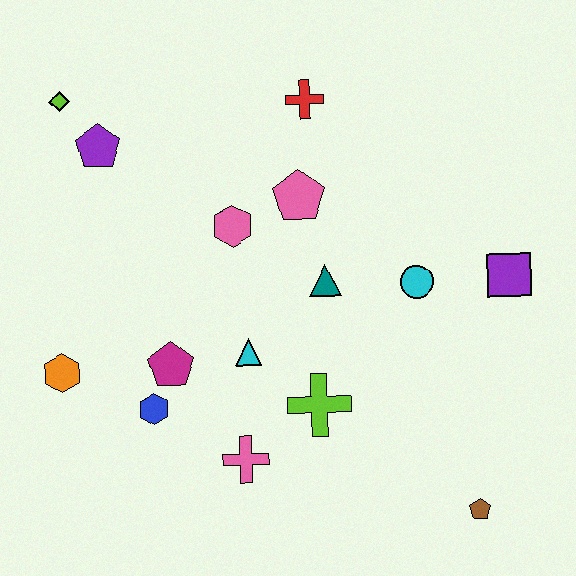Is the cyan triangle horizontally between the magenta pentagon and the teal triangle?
Yes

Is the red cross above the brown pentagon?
Yes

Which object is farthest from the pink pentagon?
The brown pentagon is farthest from the pink pentagon.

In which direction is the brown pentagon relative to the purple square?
The brown pentagon is below the purple square.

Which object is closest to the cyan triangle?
The magenta pentagon is closest to the cyan triangle.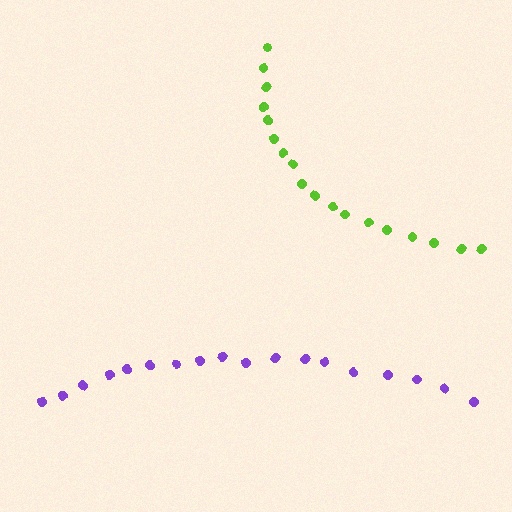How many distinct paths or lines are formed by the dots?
There are 2 distinct paths.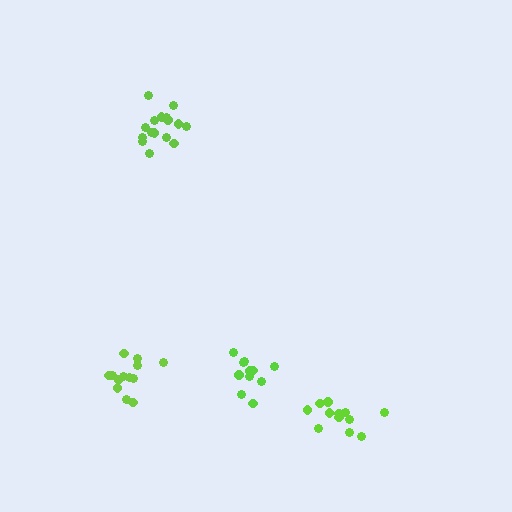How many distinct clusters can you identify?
There are 4 distinct clusters.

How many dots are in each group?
Group 1: 12 dots, Group 2: 11 dots, Group 3: 13 dots, Group 4: 16 dots (52 total).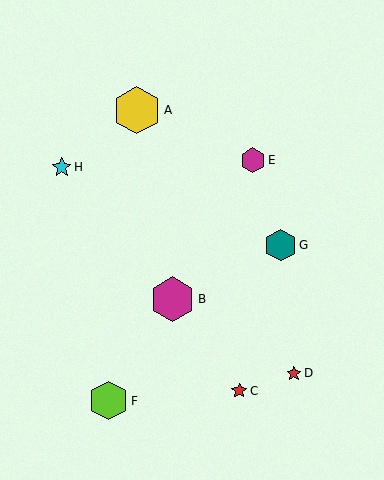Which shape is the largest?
The yellow hexagon (labeled A) is the largest.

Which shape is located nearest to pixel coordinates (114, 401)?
The lime hexagon (labeled F) at (109, 401) is nearest to that location.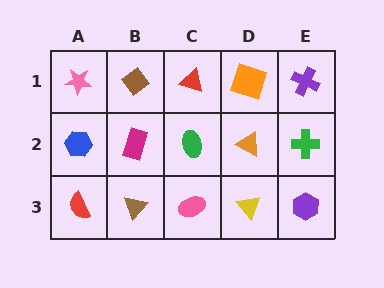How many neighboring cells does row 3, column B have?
3.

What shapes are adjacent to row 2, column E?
A purple cross (row 1, column E), a purple hexagon (row 3, column E), an orange triangle (row 2, column D).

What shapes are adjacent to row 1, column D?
An orange triangle (row 2, column D), a red triangle (row 1, column C), a purple cross (row 1, column E).